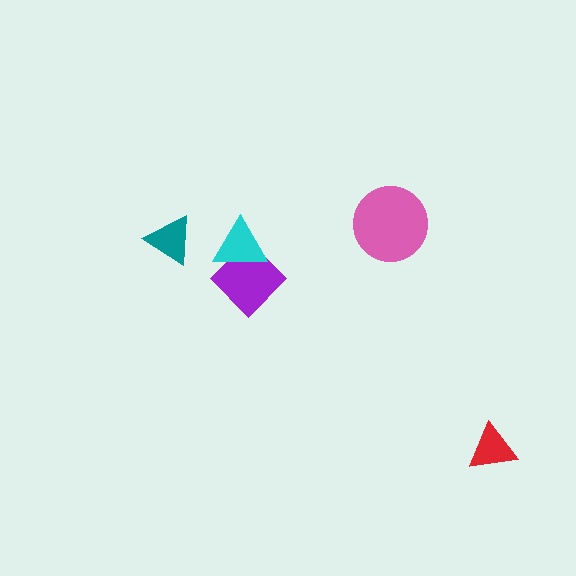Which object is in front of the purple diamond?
The cyan triangle is in front of the purple diamond.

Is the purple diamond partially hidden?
Yes, it is partially covered by another shape.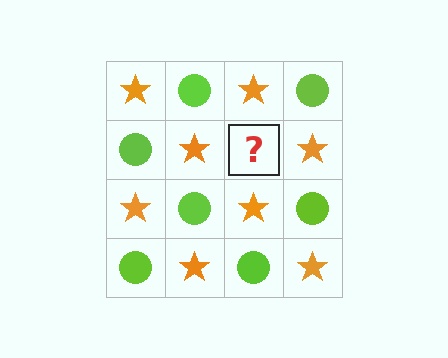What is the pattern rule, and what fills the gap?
The rule is that it alternates orange star and lime circle in a checkerboard pattern. The gap should be filled with a lime circle.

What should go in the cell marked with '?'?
The missing cell should contain a lime circle.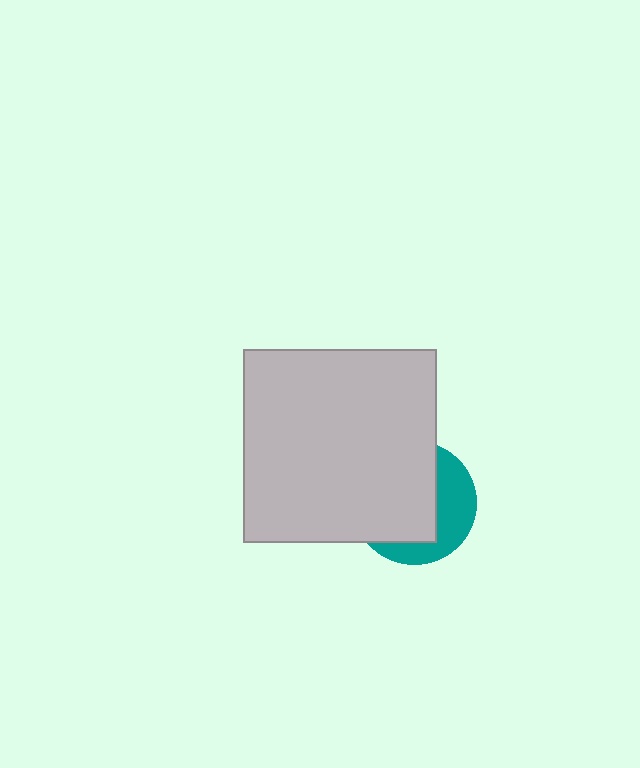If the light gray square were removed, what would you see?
You would see the complete teal circle.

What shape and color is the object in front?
The object in front is a light gray square.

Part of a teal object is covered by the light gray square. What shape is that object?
It is a circle.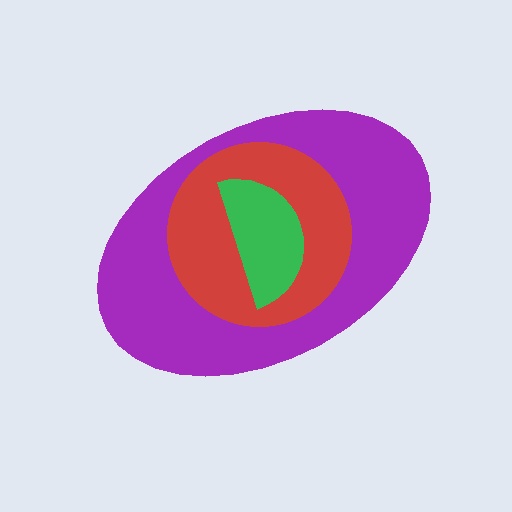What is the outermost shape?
The purple ellipse.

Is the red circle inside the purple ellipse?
Yes.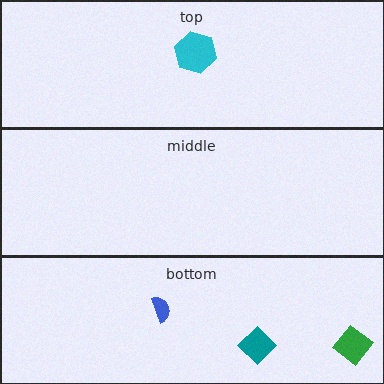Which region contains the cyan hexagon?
The top region.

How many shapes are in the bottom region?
3.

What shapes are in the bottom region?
The teal diamond, the blue semicircle, the green diamond.